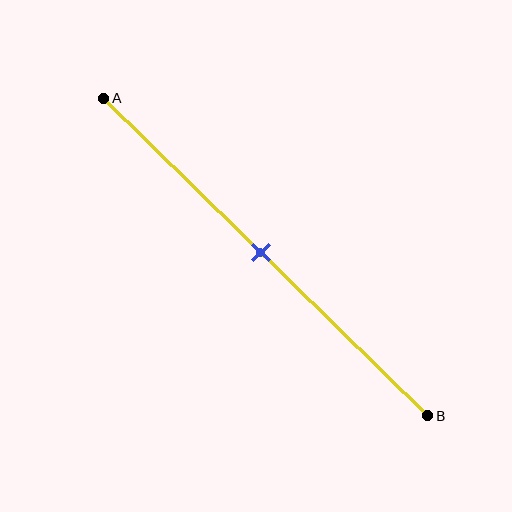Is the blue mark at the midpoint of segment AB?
Yes, the mark is approximately at the midpoint.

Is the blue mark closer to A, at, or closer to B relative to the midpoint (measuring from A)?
The blue mark is approximately at the midpoint of segment AB.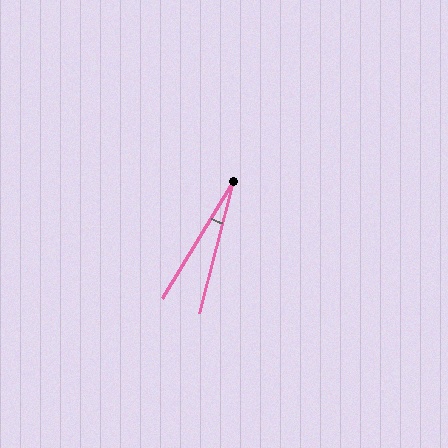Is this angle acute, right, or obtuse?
It is acute.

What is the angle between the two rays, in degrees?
Approximately 17 degrees.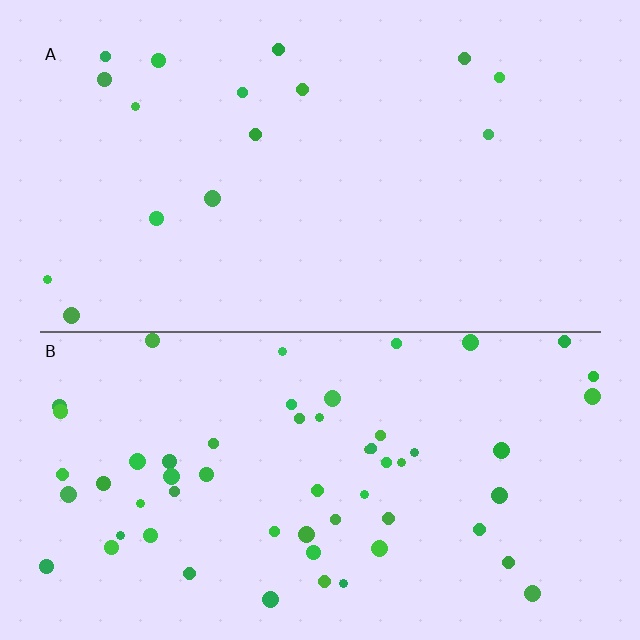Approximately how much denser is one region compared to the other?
Approximately 3.6× — region B over region A.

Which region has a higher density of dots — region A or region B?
B (the bottom).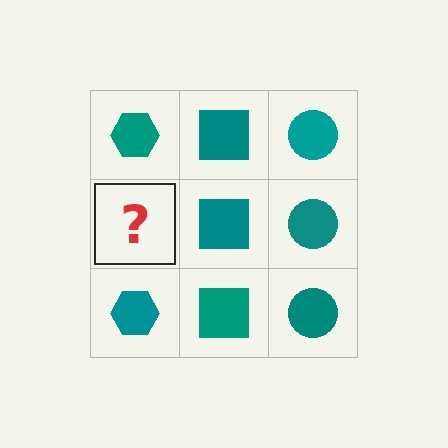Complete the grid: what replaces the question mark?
The question mark should be replaced with a teal hexagon.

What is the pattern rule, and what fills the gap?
The rule is that each column has a consistent shape. The gap should be filled with a teal hexagon.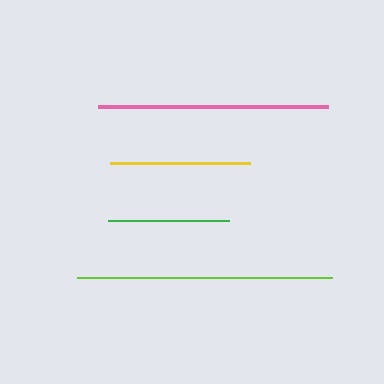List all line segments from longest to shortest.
From longest to shortest: lime, pink, yellow, green.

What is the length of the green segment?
The green segment is approximately 121 pixels long.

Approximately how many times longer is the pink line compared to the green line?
The pink line is approximately 1.9 times the length of the green line.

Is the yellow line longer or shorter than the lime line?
The lime line is longer than the yellow line.